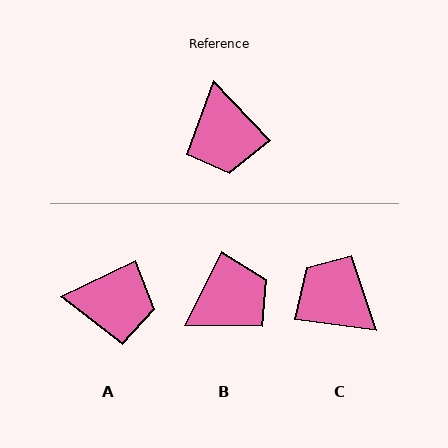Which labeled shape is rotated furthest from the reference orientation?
C, about 141 degrees away.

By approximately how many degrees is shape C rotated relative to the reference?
Approximately 141 degrees clockwise.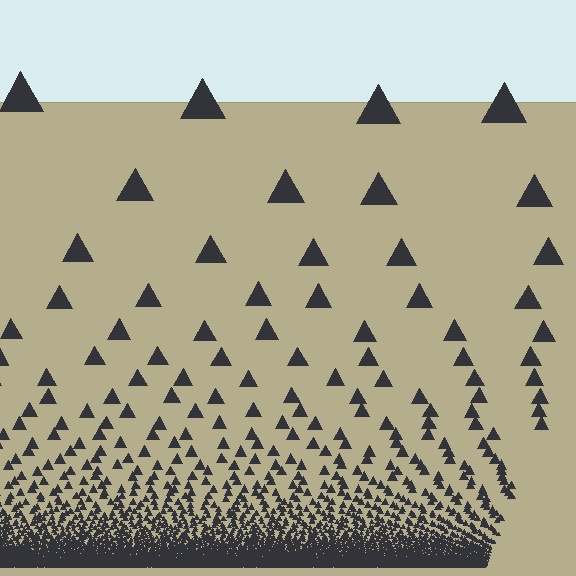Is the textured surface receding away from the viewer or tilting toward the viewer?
The surface appears to tilt toward the viewer. Texture elements get larger and sparser toward the top.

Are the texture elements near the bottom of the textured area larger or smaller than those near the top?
Smaller. The gradient is inverted — elements near the bottom are smaller and denser.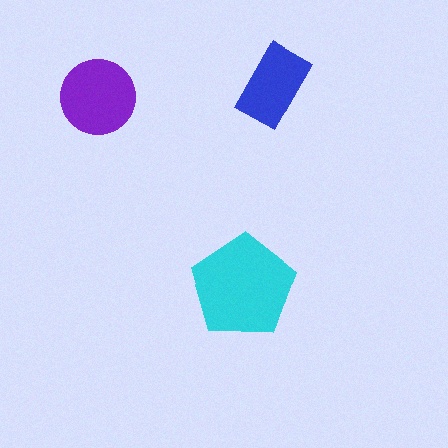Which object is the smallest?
The blue rectangle.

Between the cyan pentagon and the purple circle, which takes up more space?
The cyan pentagon.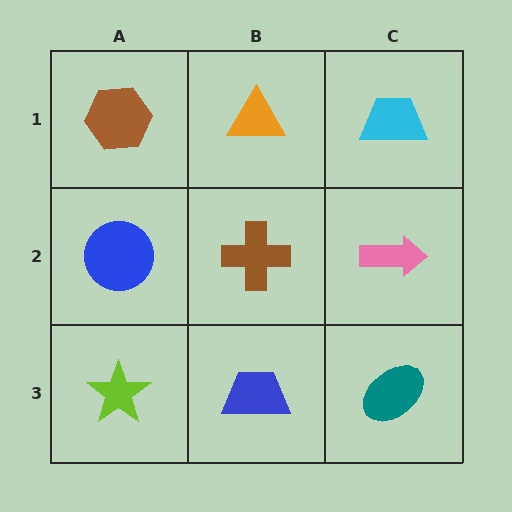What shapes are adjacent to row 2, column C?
A cyan trapezoid (row 1, column C), a teal ellipse (row 3, column C), a brown cross (row 2, column B).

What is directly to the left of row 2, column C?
A brown cross.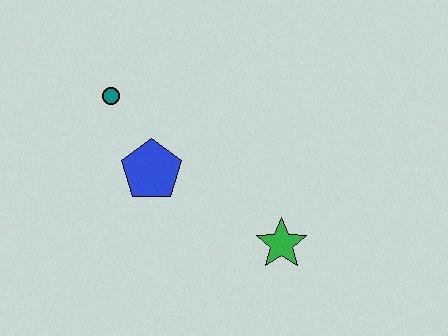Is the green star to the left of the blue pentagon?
No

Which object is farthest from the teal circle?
The green star is farthest from the teal circle.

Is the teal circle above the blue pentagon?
Yes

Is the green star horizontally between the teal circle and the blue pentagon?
No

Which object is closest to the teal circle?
The blue pentagon is closest to the teal circle.